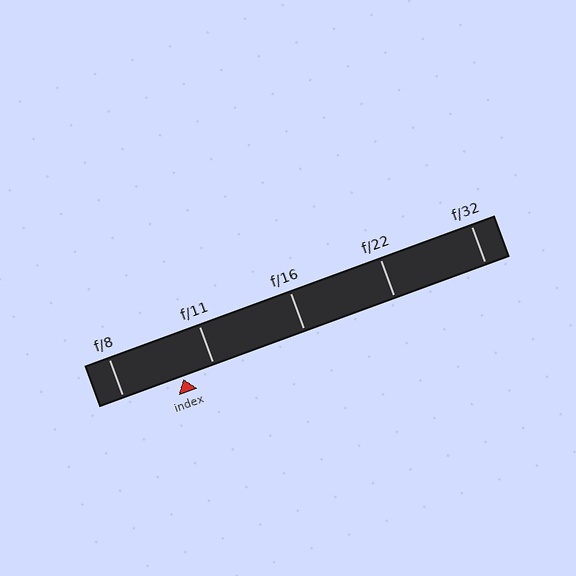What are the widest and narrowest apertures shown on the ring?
The widest aperture shown is f/8 and the narrowest is f/32.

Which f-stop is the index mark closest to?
The index mark is closest to f/11.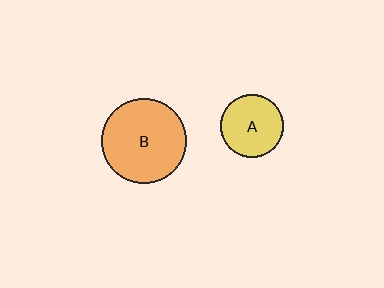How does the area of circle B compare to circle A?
Approximately 1.8 times.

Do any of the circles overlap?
No, none of the circles overlap.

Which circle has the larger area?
Circle B (orange).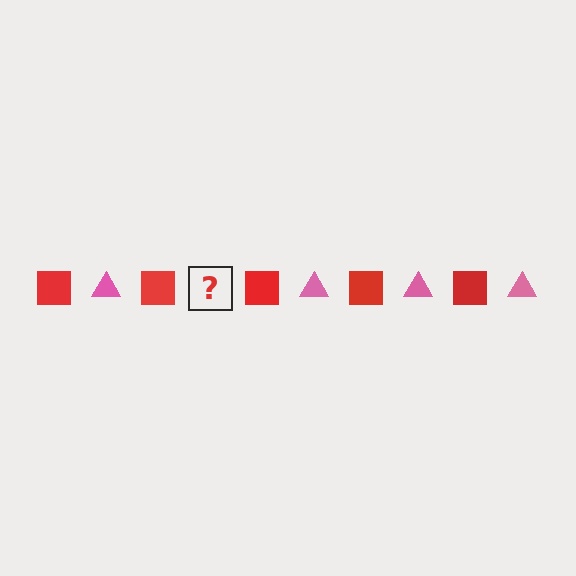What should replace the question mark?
The question mark should be replaced with a pink triangle.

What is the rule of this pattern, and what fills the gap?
The rule is that the pattern alternates between red square and pink triangle. The gap should be filled with a pink triangle.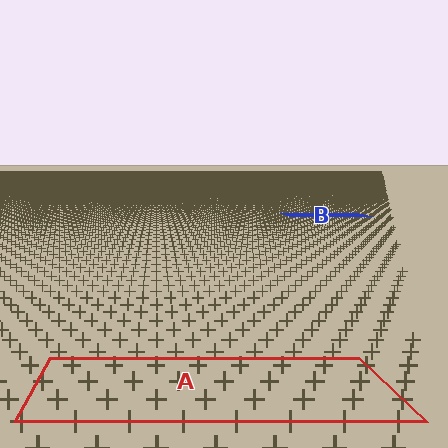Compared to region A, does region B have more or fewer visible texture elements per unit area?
Region B has more texture elements per unit area — they are packed more densely because it is farther away.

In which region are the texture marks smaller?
The texture marks are smaller in region B, because it is farther away.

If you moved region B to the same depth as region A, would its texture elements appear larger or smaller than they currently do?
They would appear larger. At a closer depth, the same texture elements are projected at a bigger on-screen size.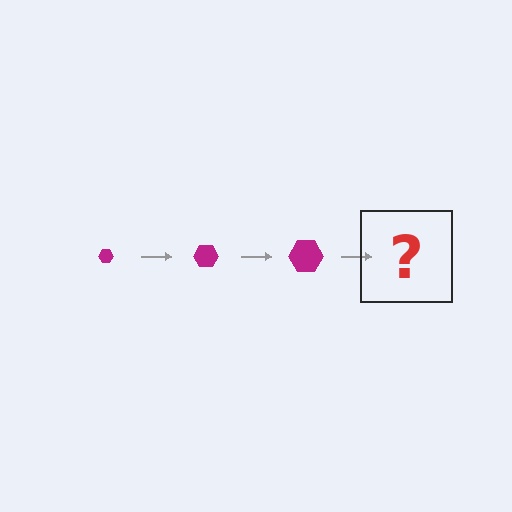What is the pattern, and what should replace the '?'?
The pattern is that the hexagon gets progressively larger each step. The '?' should be a magenta hexagon, larger than the previous one.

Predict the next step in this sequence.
The next step is a magenta hexagon, larger than the previous one.